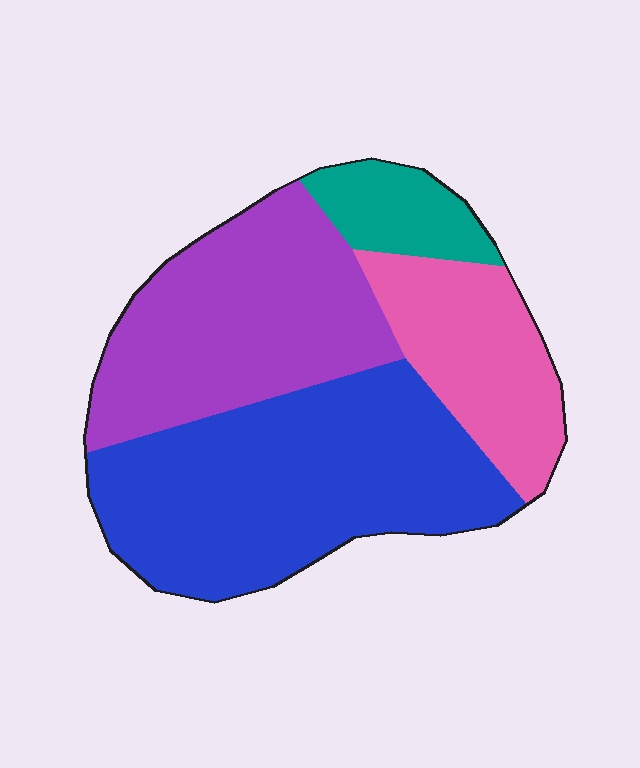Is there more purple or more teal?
Purple.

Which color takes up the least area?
Teal, at roughly 10%.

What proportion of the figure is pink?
Pink covers about 20% of the figure.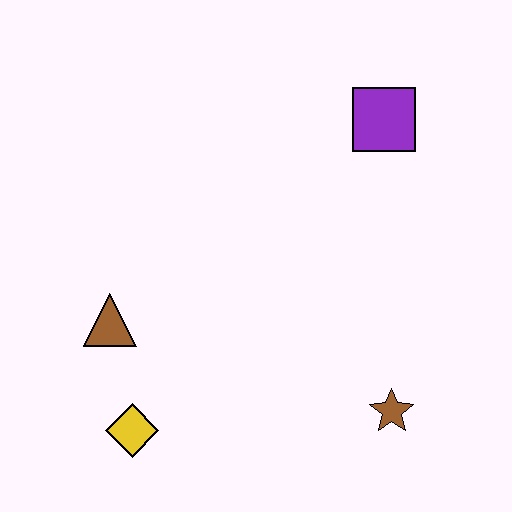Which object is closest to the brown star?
The yellow diamond is closest to the brown star.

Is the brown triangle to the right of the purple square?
No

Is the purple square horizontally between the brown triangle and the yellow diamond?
No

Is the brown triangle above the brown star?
Yes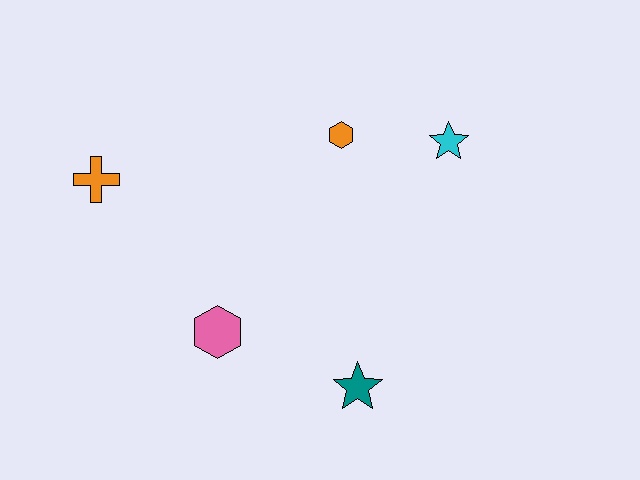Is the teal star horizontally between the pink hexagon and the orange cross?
No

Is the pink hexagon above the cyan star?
No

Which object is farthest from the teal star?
The orange cross is farthest from the teal star.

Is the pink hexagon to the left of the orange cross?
No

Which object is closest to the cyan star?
The orange hexagon is closest to the cyan star.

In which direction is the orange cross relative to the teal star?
The orange cross is to the left of the teal star.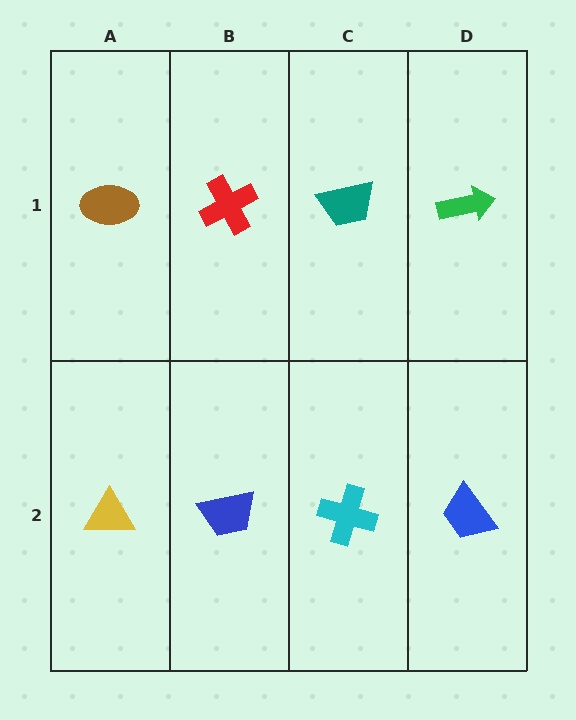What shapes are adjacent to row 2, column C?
A teal trapezoid (row 1, column C), a blue trapezoid (row 2, column B), a blue trapezoid (row 2, column D).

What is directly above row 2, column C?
A teal trapezoid.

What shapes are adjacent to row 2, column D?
A green arrow (row 1, column D), a cyan cross (row 2, column C).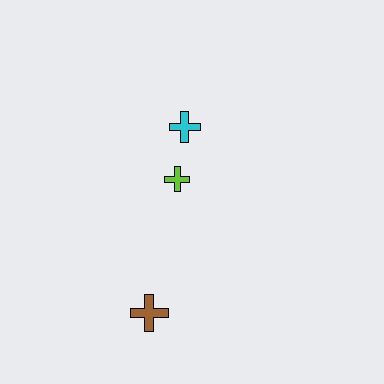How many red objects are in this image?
There are no red objects.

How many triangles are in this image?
There are no triangles.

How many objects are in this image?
There are 3 objects.